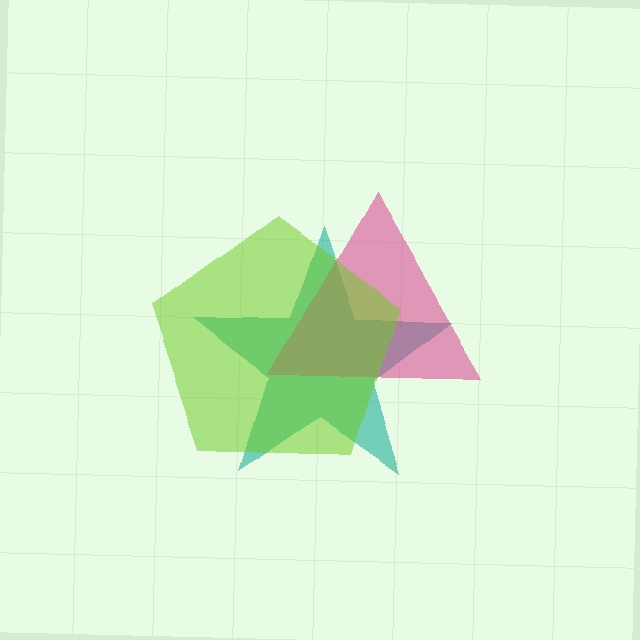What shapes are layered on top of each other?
The layered shapes are: a teal star, a magenta triangle, a lime pentagon.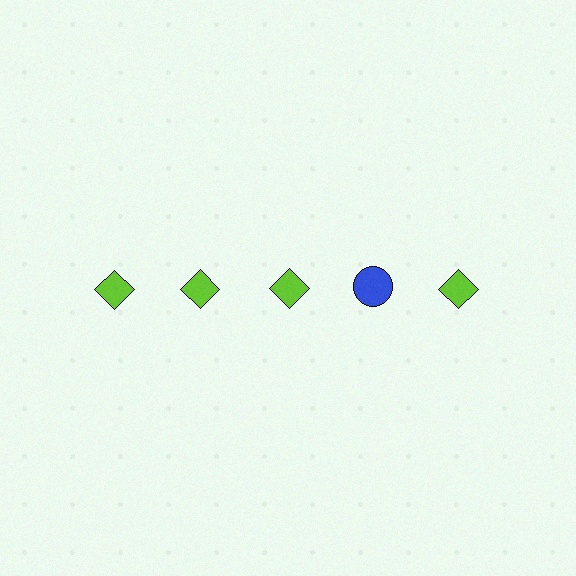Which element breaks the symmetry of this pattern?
The blue circle in the top row, second from right column breaks the symmetry. All other shapes are lime diamonds.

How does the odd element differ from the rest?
It differs in both color (blue instead of lime) and shape (circle instead of diamond).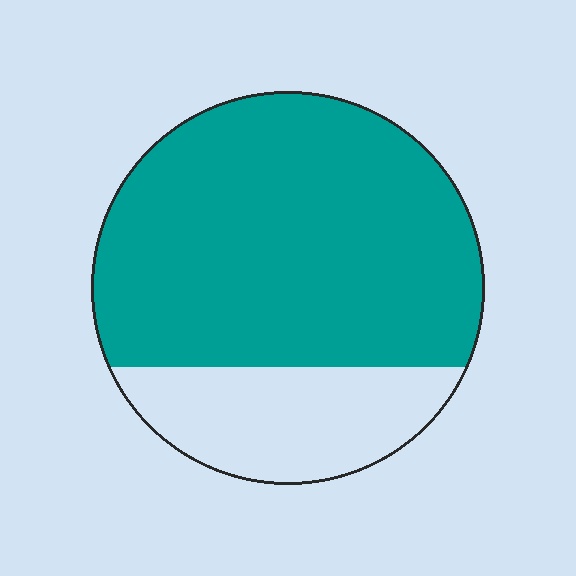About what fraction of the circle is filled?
About three quarters (3/4).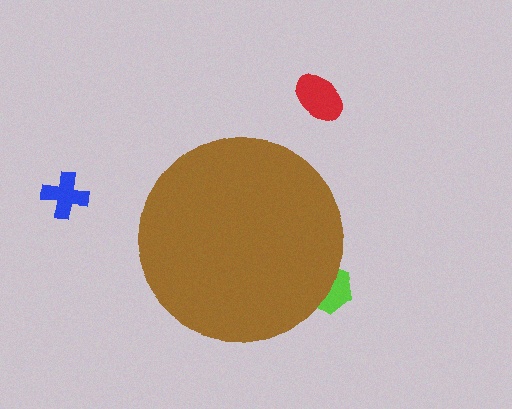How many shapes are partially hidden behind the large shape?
1 shape is partially hidden.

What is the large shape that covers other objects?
A brown circle.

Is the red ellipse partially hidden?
No, the red ellipse is fully visible.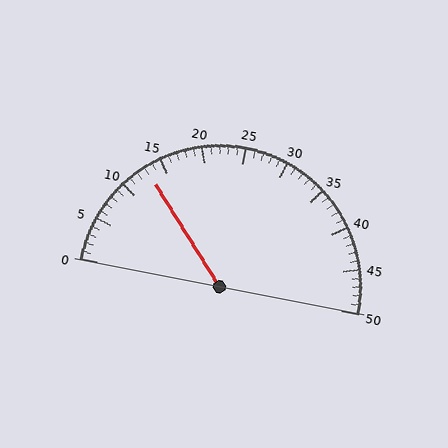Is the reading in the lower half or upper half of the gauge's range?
The reading is in the lower half of the range (0 to 50).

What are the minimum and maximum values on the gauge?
The gauge ranges from 0 to 50.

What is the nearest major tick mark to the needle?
The nearest major tick mark is 15.